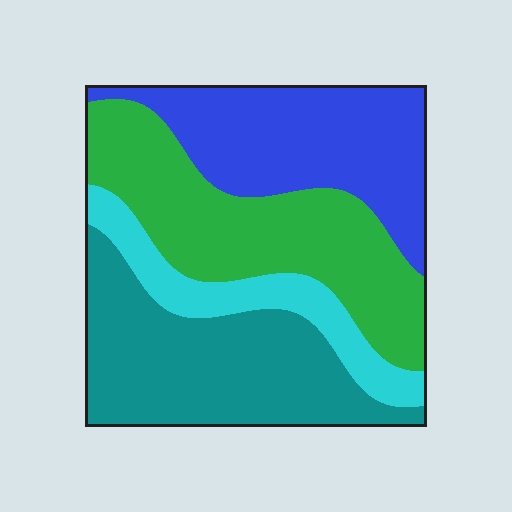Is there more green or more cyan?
Green.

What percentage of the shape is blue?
Blue takes up about one quarter (1/4) of the shape.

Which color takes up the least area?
Cyan, at roughly 15%.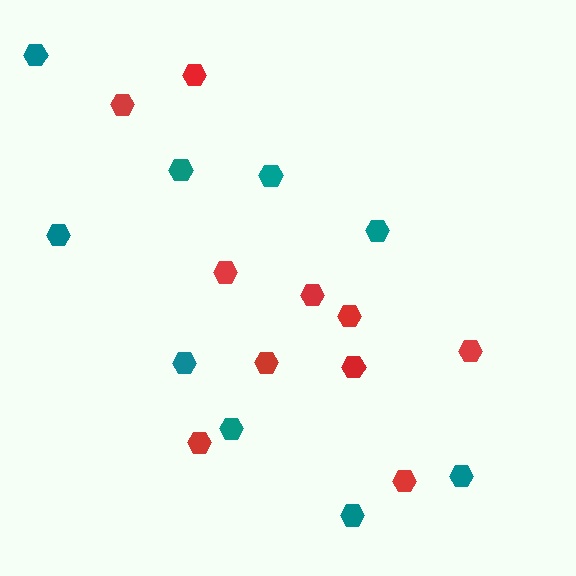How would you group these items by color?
There are 2 groups: one group of red hexagons (10) and one group of teal hexagons (9).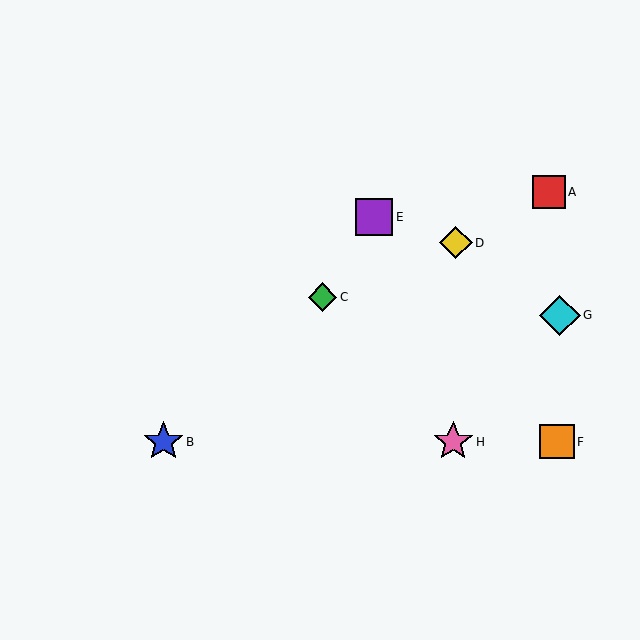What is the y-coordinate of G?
Object G is at y≈315.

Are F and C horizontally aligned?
No, F is at y≈442 and C is at y≈297.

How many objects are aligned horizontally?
3 objects (B, F, H) are aligned horizontally.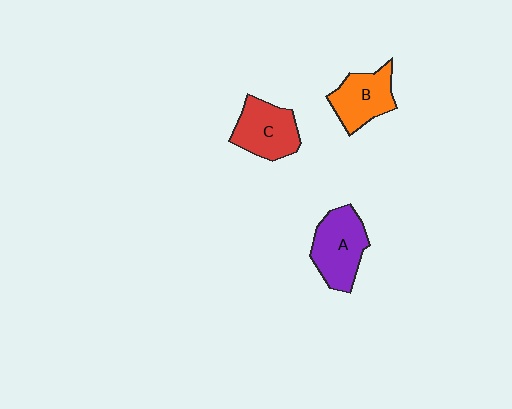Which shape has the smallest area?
Shape B (orange).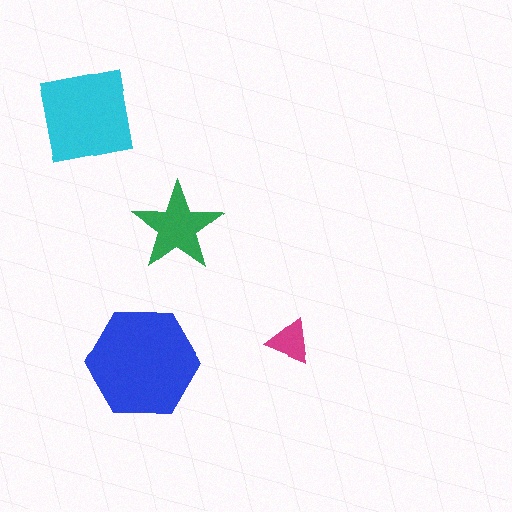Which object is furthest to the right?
The magenta triangle is rightmost.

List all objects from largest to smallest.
The blue hexagon, the cyan square, the green star, the magenta triangle.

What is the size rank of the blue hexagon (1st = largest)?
1st.